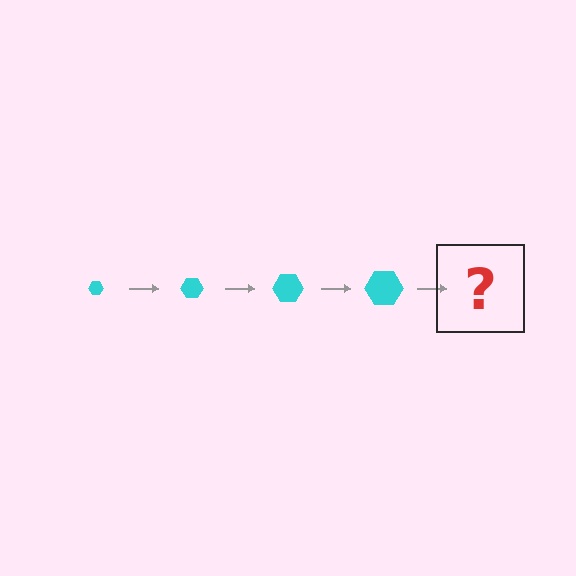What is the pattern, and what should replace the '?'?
The pattern is that the hexagon gets progressively larger each step. The '?' should be a cyan hexagon, larger than the previous one.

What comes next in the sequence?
The next element should be a cyan hexagon, larger than the previous one.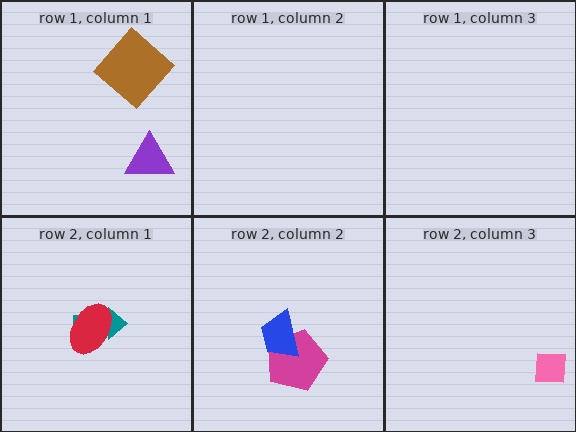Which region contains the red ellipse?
The row 2, column 1 region.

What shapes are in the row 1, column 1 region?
The purple triangle, the brown diamond.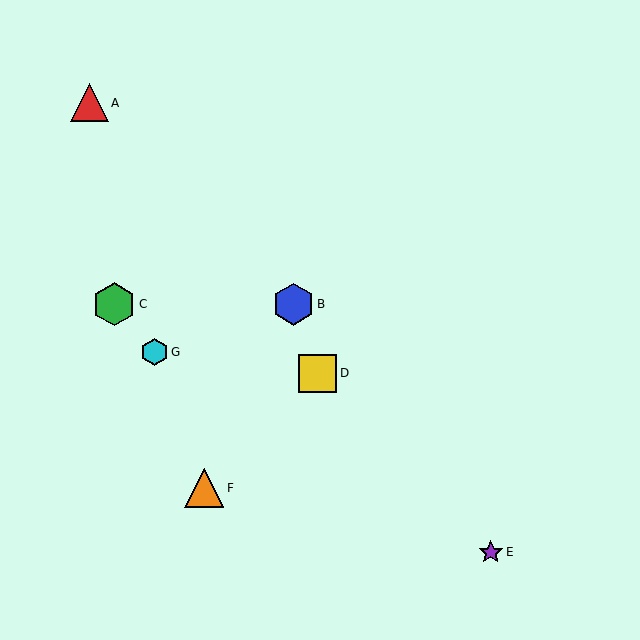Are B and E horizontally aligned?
No, B is at y≈304 and E is at y≈552.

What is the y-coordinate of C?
Object C is at y≈304.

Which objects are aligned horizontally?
Objects B, C are aligned horizontally.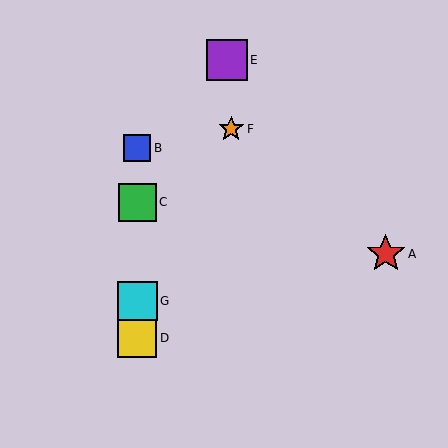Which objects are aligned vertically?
Objects B, C, D, G are aligned vertically.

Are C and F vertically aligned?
No, C is at x≈137 and F is at x≈231.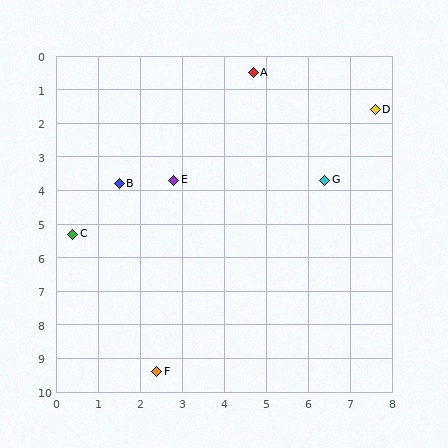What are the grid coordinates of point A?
Point A is at approximately (4.7, 0.5).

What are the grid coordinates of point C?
Point C is at approximately (0.4, 5.3).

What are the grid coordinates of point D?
Point D is at approximately (7.6, 1.6).